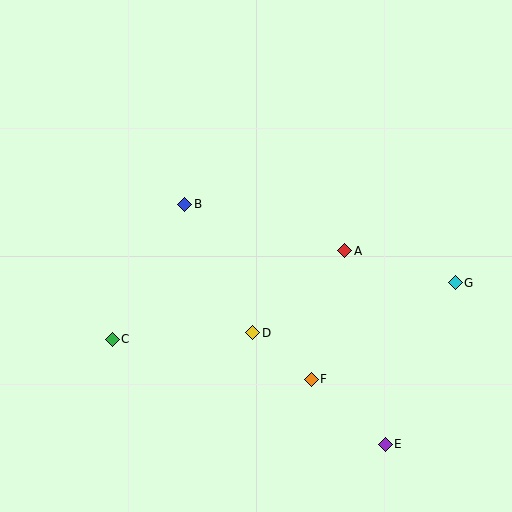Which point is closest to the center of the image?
Point D at (252, 333) is closest to the center.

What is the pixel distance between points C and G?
The distance between C and G is 348 pixels.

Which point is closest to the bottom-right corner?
Point E is closest to the bottom-right corner.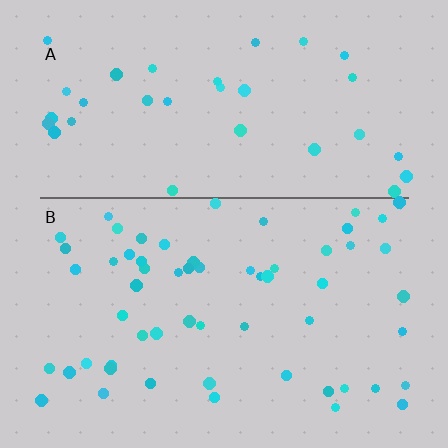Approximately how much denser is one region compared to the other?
Approximately 1.7× — region B over region A.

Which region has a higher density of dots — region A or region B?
B (the bottom).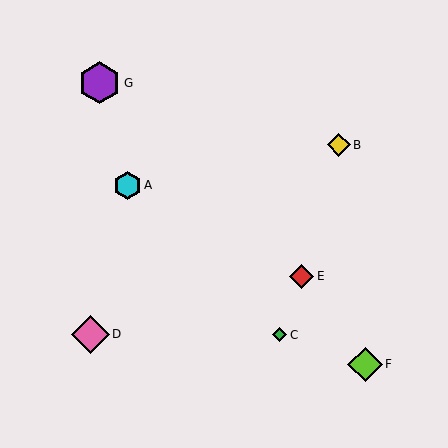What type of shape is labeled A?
Shape A is a cyan hexagon.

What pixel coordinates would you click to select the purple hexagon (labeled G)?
Click at (100, 83) to select the purple hexagon G.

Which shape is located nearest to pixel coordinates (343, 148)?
The yellow diamond (labeled B) at (339, 145) is nearest to that location.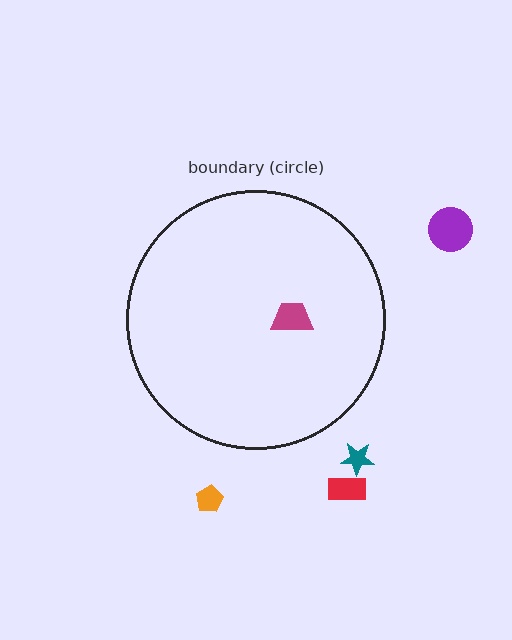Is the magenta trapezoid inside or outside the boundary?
Inside.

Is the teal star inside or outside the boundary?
Outside.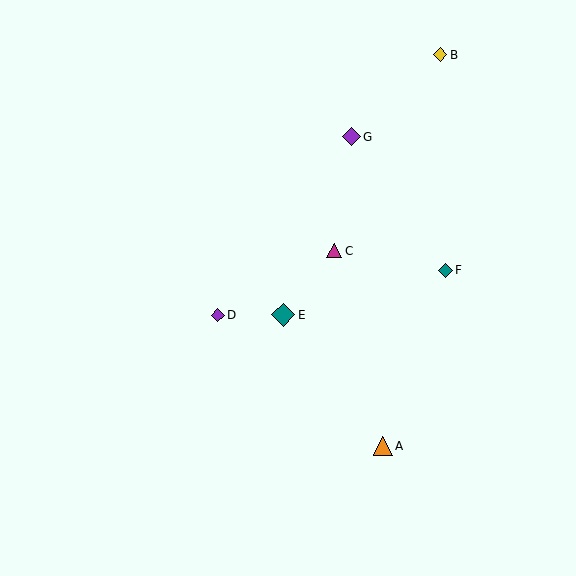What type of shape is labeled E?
Shape E is a teal diamond.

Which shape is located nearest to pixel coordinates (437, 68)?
The yellow diamond (labeled B) at (440, 55) is nearest to that location.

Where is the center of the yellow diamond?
The center of the yellow diamond is at (440, 55).